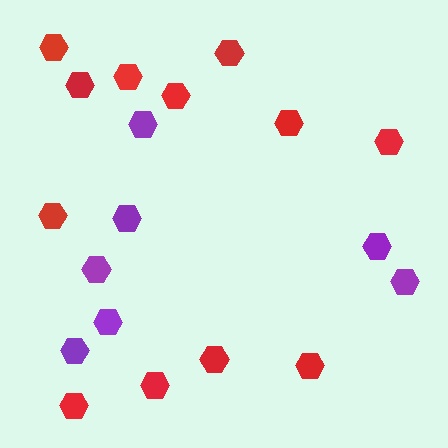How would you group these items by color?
There are 2 groups: one group of purple hexagons (7) and one group of red hexagons (12).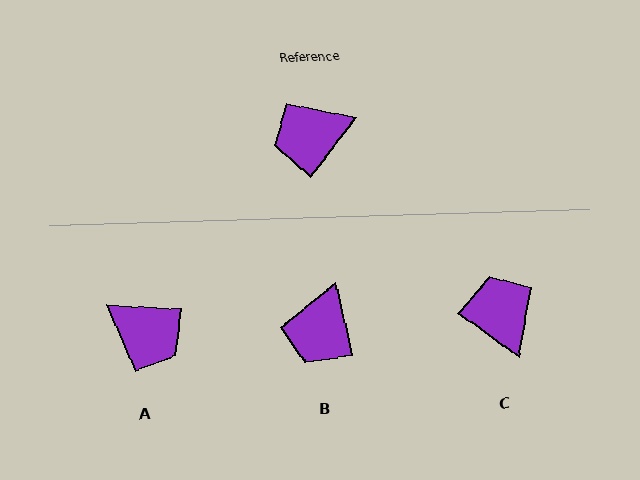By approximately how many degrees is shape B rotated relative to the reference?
Approximately 51 degrees counter-clockwise.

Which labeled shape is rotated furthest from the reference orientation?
A, about 125 degrees away.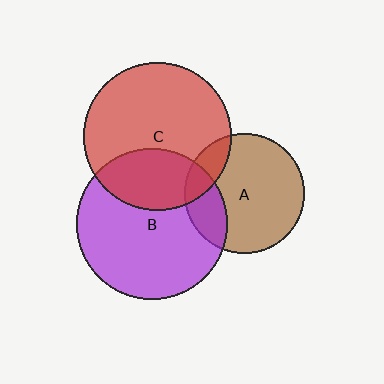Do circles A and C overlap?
Yes.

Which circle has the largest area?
Circle B (purple).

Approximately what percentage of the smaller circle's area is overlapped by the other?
Approximately 15%.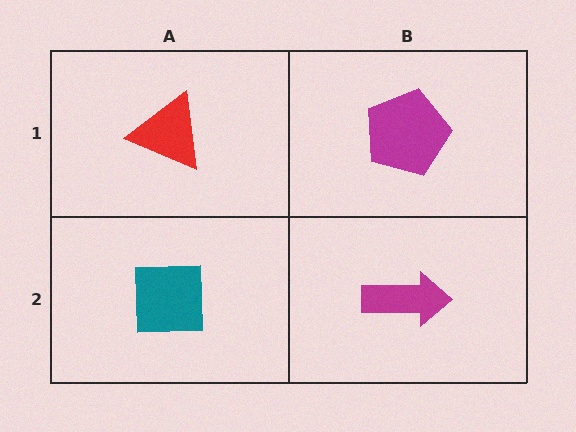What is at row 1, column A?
A red triangle.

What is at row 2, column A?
A teal square.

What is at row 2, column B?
A magenta arrow.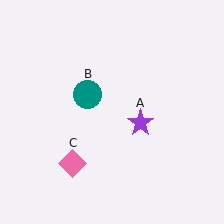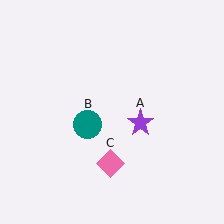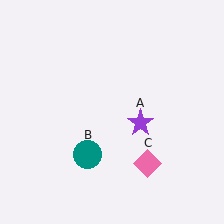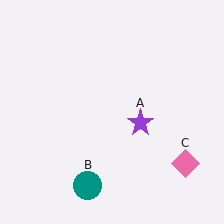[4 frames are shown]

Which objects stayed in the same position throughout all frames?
Purple star (object A) remained stationary.